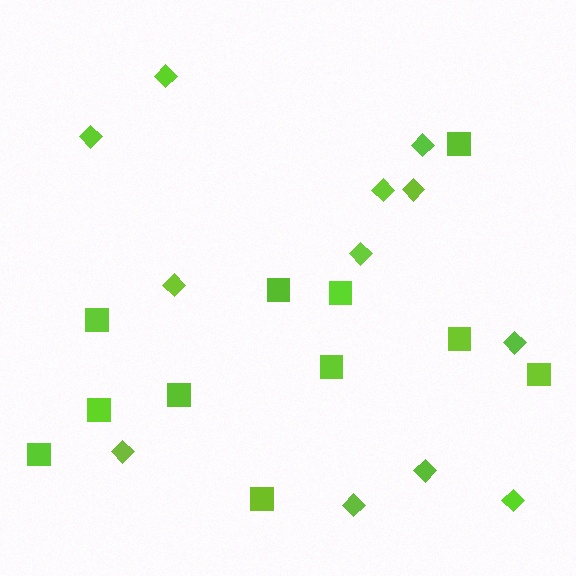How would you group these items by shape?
There are 2 groups: one group of squares (11) and one group of diamonds (12).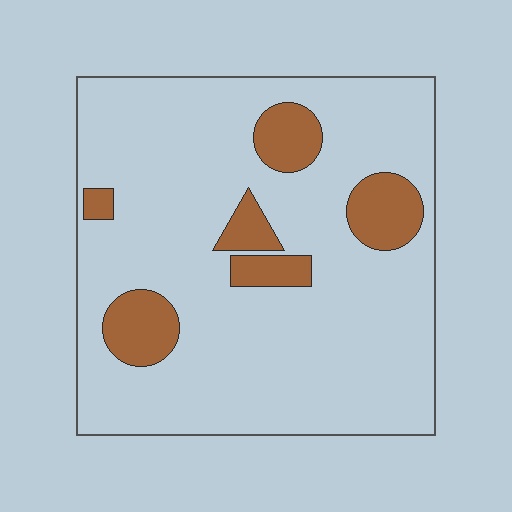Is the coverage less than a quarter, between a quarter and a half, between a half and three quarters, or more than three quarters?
Less than a quarter.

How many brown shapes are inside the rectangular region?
6.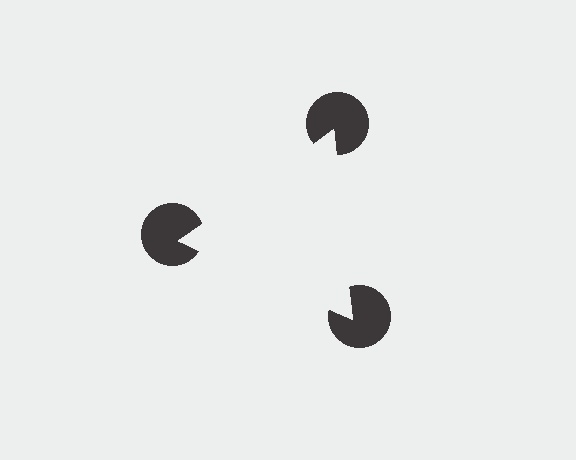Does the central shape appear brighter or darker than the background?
It typically appears slightly brighter than the background, even though no actual brightness change is drawn.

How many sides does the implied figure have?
3 sides.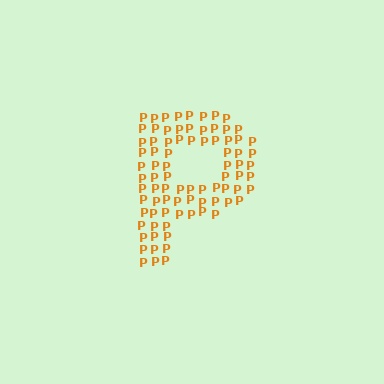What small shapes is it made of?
It is made of small letter P's.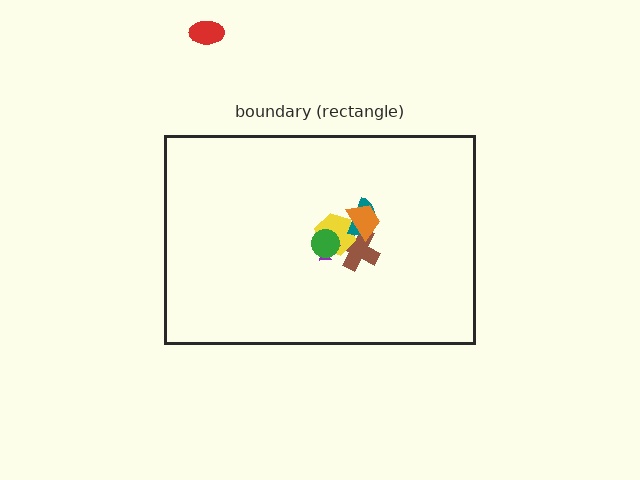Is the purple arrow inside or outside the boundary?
Inside.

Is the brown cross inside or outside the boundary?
Inside.